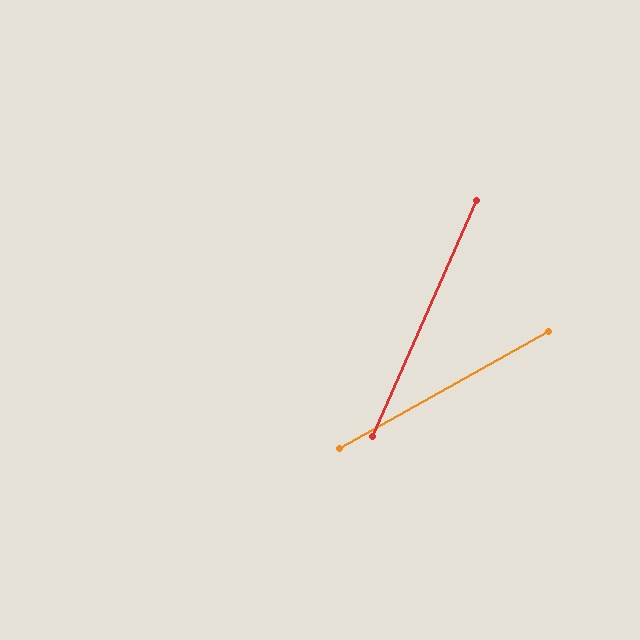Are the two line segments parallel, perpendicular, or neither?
Neither parallel nor perpendicular — they differ by about 37°.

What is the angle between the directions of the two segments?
Approximately 37 degrees.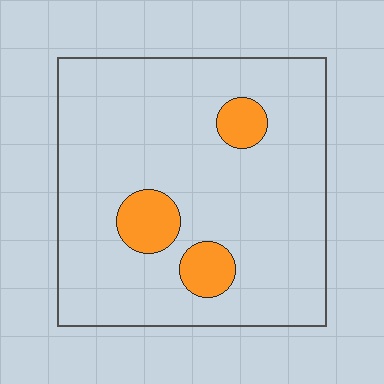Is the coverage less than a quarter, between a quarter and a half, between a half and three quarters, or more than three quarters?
Less than a quarter.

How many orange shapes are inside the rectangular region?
3.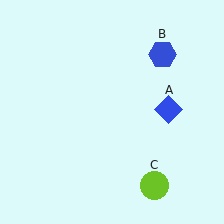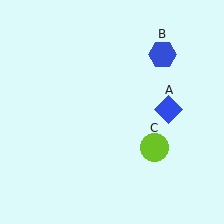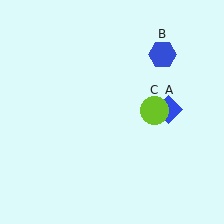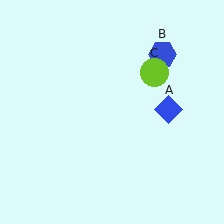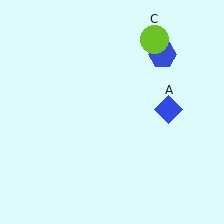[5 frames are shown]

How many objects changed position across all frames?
1 object changed position: lime circle (object C).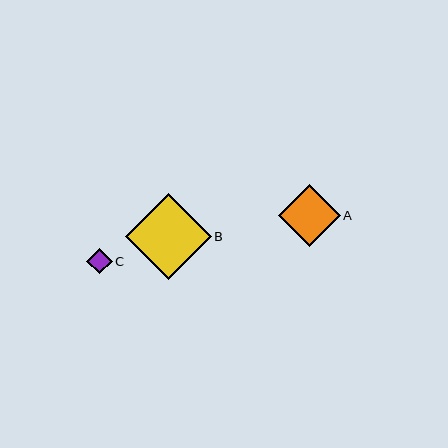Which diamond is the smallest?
Diamond C is the smallest with a size of approximately 26 pixels.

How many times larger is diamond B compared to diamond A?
Diamond B is approximately 1.4 times the size of diamond A.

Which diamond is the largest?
Diamond B is the largest with a size of approximately 85 pixels.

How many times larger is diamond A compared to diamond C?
Diamond A is approximately 2.4 times the size of diamond C.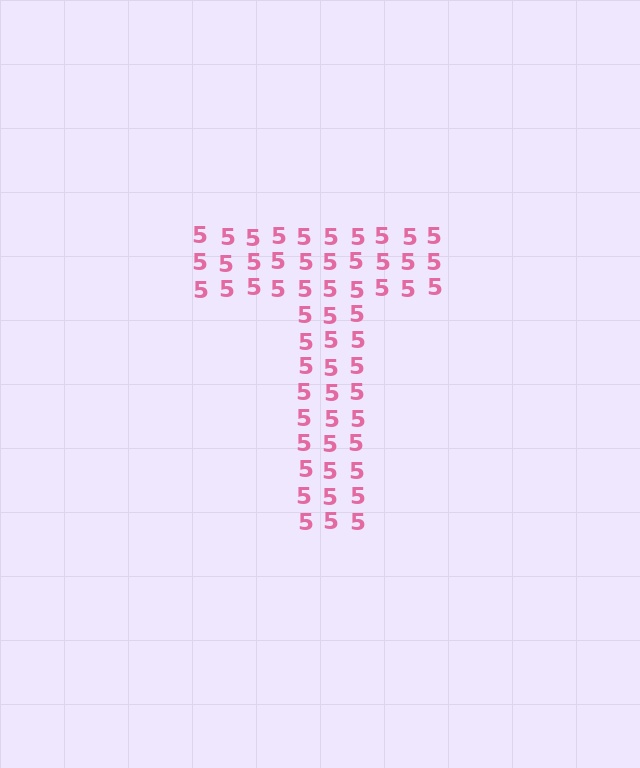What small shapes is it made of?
It is made of small digit 5's.